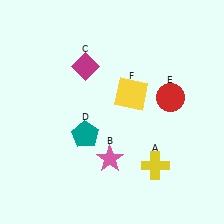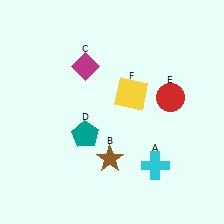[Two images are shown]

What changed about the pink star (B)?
In Image 1, B is pink. In Image 2, it changed to brown.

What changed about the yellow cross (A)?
In Image 1, A is yellow. In Image 2, it changed to cyan.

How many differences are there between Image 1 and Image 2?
There are 2 differences between the two images.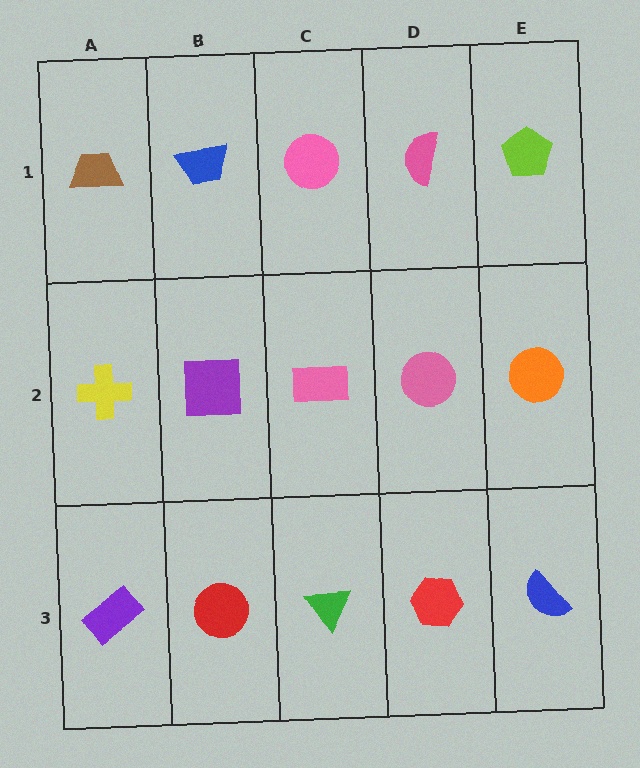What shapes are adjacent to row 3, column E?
An orange circle (row 2, column E), a red hexagon (row 3, column D).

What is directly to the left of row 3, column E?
A red hexagon.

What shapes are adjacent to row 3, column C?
A pink rectangle (row 2, column C), a red circle (row 3, column B), a red hexagon (row 3, column D).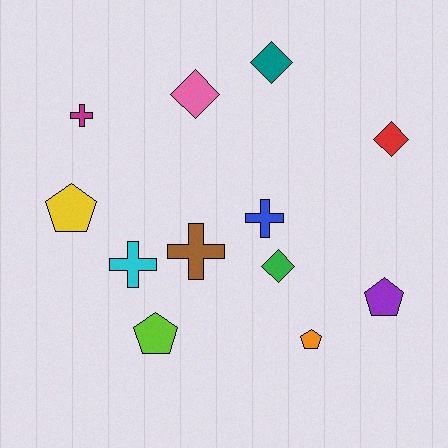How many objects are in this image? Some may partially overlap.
There are 12 objects.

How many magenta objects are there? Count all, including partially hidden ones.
There is 1 magenta object.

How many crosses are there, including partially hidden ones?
There are 4 crosses.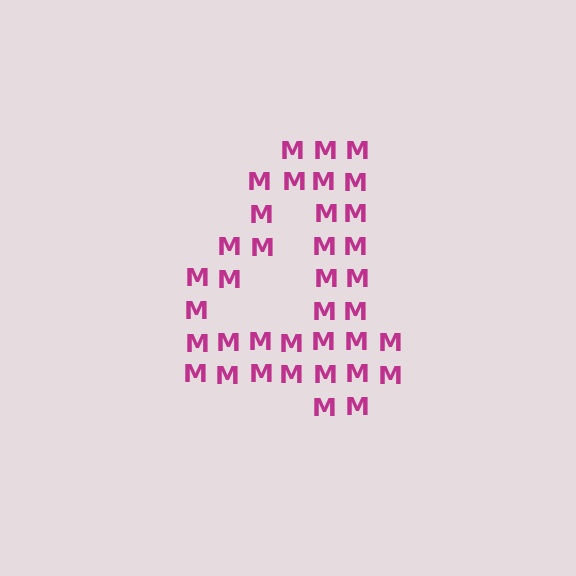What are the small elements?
The small elements are letter M's.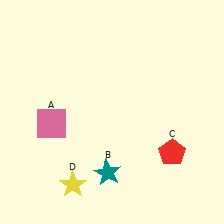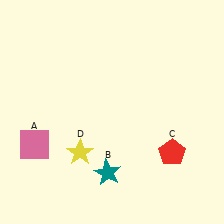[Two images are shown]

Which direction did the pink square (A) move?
The pink square (A) moved down.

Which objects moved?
The objects that moved are: the pink square (A), the yellow star (D).